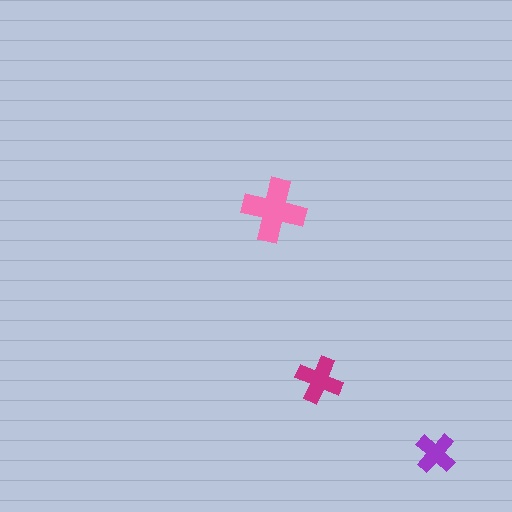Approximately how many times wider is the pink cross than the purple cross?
About 1.5 times wider.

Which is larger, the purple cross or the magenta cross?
The magenta one.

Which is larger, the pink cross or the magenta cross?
The pink one.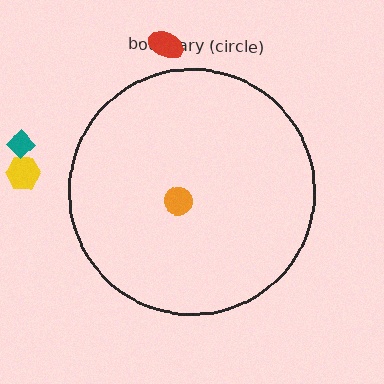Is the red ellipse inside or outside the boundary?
Outside.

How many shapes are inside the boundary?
1 inside, 3 outside.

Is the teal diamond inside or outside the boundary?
Outside.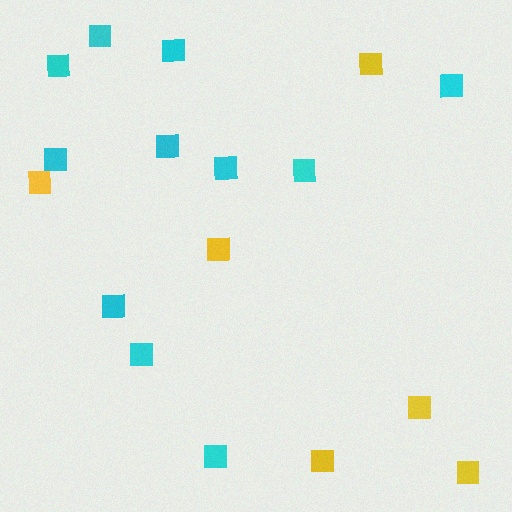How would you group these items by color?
There are 2 groups: one group of yellow squares (6) and one group of cyan squares (11).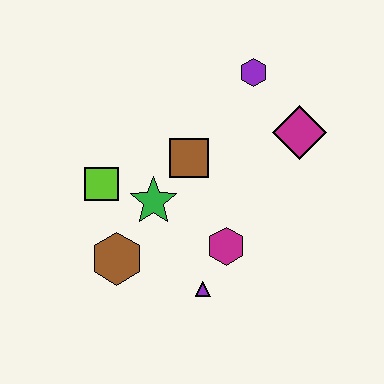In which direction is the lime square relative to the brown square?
The lime square is to the left of the brown square.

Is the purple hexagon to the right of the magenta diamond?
No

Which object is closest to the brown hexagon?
The green star is closest to the brown hexagon.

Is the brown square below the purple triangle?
No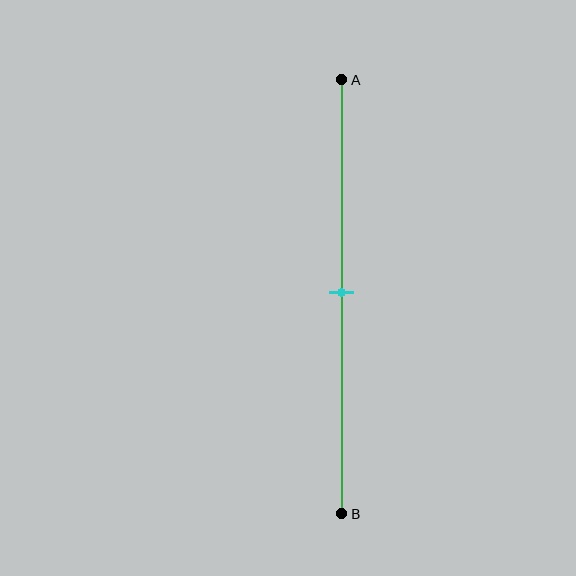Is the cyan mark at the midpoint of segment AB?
Yes, the mark is approximately at the midpoint.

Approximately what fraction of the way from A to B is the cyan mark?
The cyan mark is approximately 50% of the way from A to B.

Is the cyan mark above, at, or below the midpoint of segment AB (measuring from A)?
The cyan mark is approximately at the midpoint of segment AB.